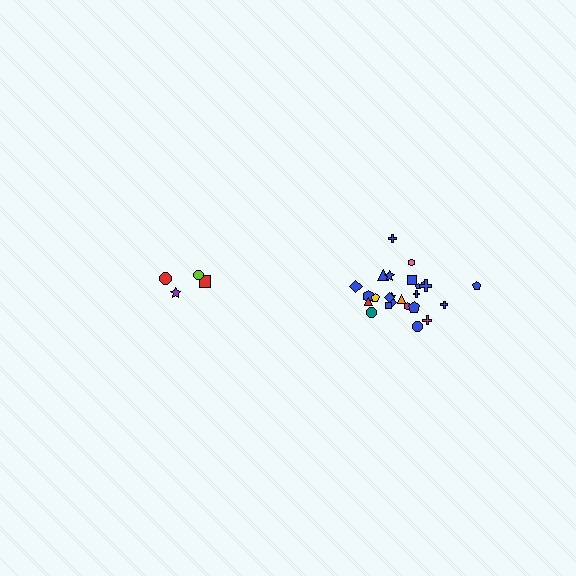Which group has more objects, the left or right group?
The right group.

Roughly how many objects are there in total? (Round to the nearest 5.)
Roughly 30 objects in total.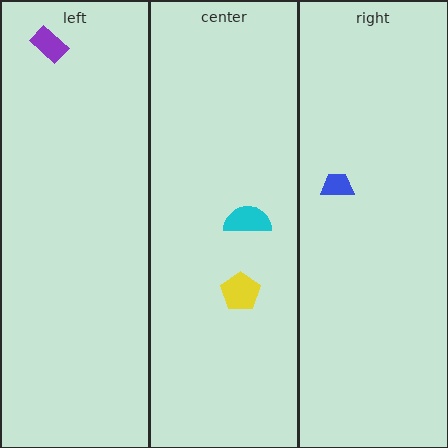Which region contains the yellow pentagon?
The center region.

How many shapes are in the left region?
1.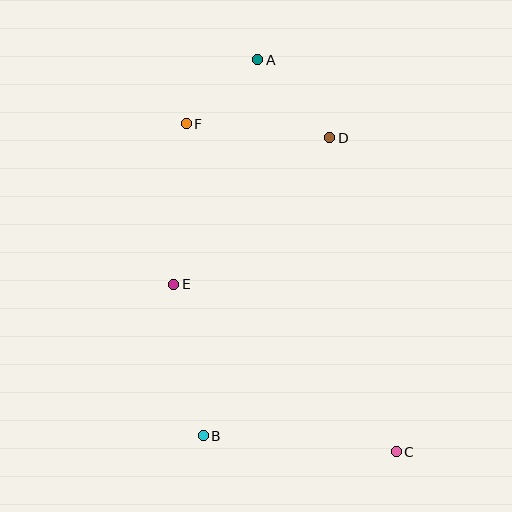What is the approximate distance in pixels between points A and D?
The distance between A and D is approximately 106 pixels.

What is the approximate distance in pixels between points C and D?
The distance between C and D is approximately 321 pixels.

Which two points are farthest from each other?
Points A and C are farthest from each other.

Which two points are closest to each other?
Points A and F are closest to each other.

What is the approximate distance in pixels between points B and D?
The distance between B and D is approximately 323 pixels.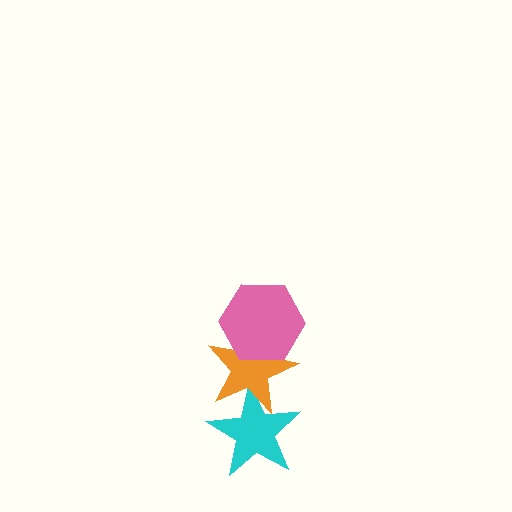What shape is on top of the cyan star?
The orange star is on top of the cyan star.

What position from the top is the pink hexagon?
The pink hexagon is 1st from the top.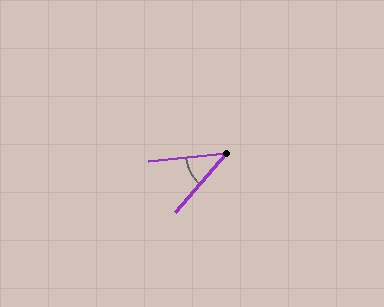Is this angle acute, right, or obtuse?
It is acute.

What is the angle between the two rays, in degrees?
Approximately 43 degrees.